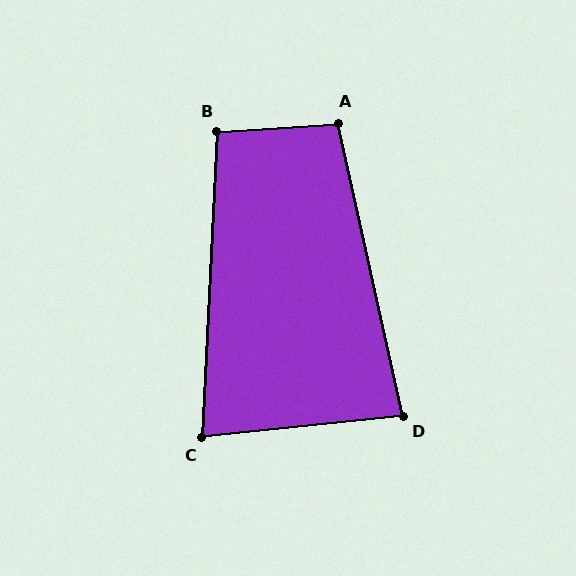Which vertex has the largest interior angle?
A, at approximately 99 degrees.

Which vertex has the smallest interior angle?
C, at approximately 81 degrees.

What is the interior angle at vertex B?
Approximately 96 degrees (obtuse).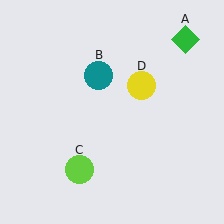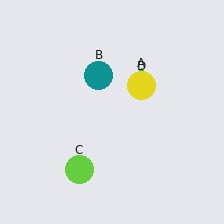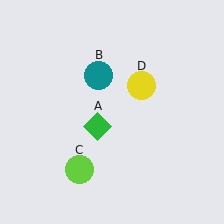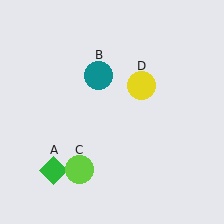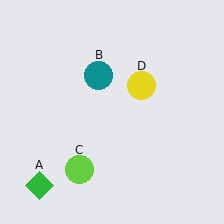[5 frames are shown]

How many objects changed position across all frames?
1 object changed position: green diamond (object A).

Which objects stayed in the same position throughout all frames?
Teal circle (object B) and lime circle (object C) and yellow circle (object D) remained stationary.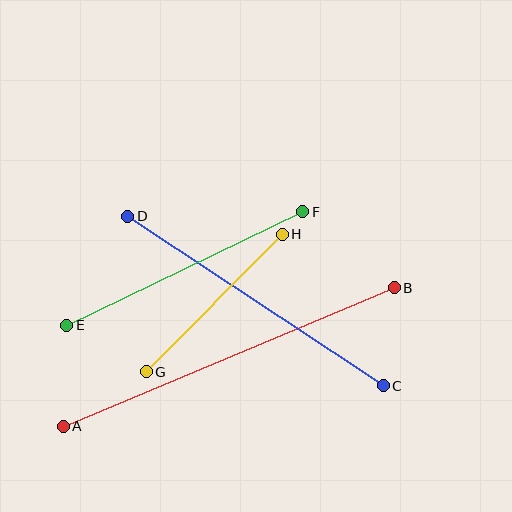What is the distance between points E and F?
The distance is approximately 262 pixels.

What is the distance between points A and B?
The distance is approximately 358 pixels.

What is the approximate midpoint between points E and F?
The midpoint is at approximately (185, 269) pixels.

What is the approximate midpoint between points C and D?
The midpoint is at approximately (255, 301) pixels.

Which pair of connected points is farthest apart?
Points A and B are farthest apart.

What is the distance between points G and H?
The distance is approximately 194 pixels.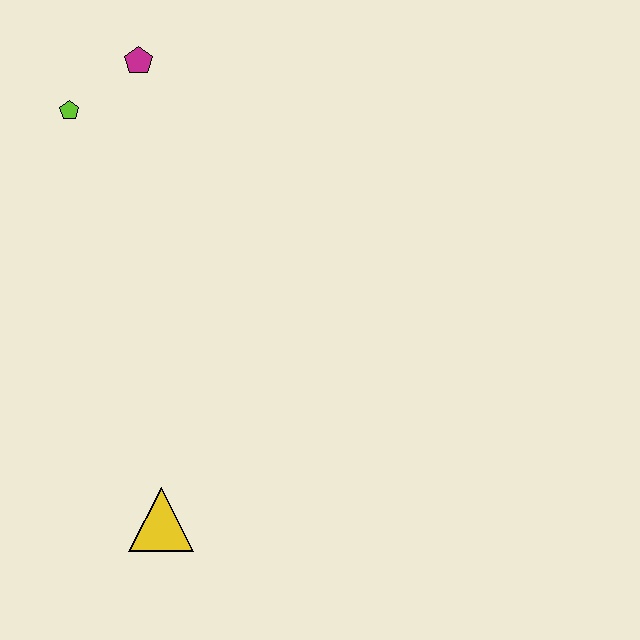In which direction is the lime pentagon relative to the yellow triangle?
The lime pentagon is above the yellow triangle.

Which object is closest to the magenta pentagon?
The lime pentagon is closest to the magenta pentagon.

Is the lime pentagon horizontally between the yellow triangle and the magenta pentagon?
No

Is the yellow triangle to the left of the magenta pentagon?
No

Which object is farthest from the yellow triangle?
The magenta pentagon is farthest from the yellow triangle.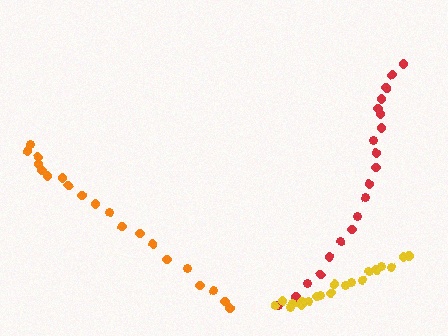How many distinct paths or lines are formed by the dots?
There are 3 distinct paths.